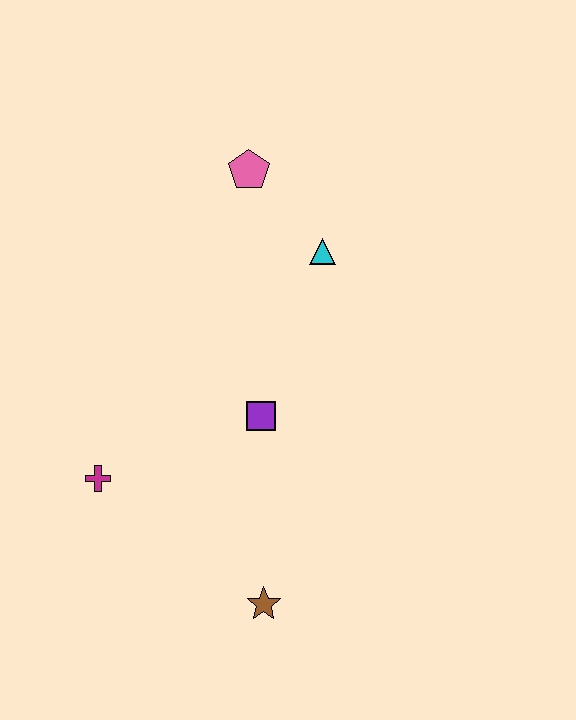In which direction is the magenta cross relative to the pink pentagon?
The magenta cross is below the pink pentagon.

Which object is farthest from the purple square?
The pink pentagon is farthest from the purple square.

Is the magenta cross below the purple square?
Yes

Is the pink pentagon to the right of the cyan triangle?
No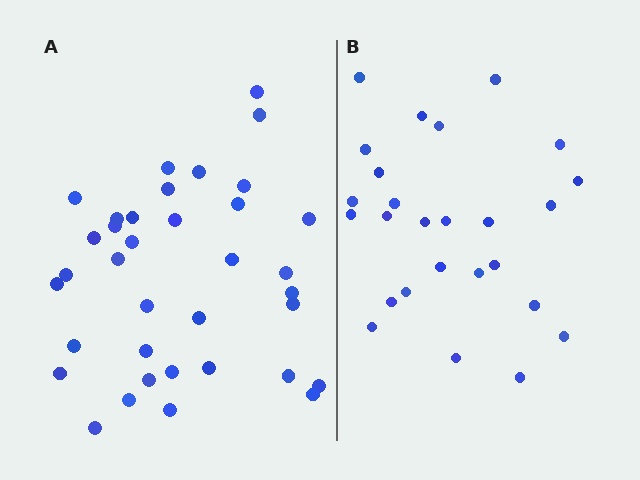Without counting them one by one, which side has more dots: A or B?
Region A (the left region) has more dots.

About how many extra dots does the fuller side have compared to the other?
Region A has roughly 10 or so more dots than region B.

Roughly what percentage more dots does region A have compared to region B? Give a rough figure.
About 40% more.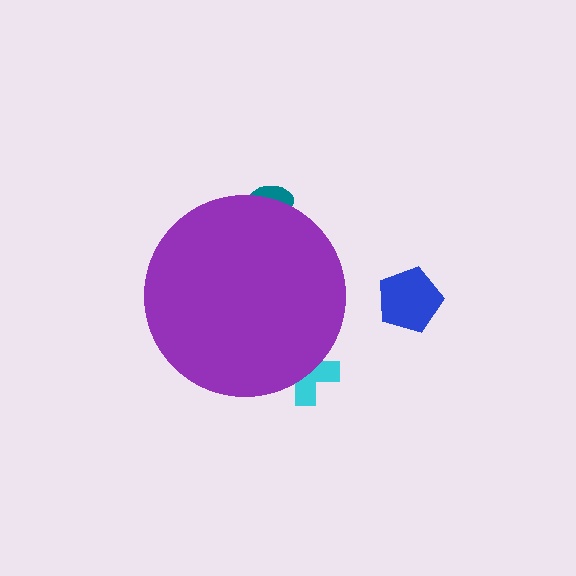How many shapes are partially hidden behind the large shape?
2 shapes are partially hidden.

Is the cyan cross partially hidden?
Yes, the cyan cross is partially hidden behind the purple circle.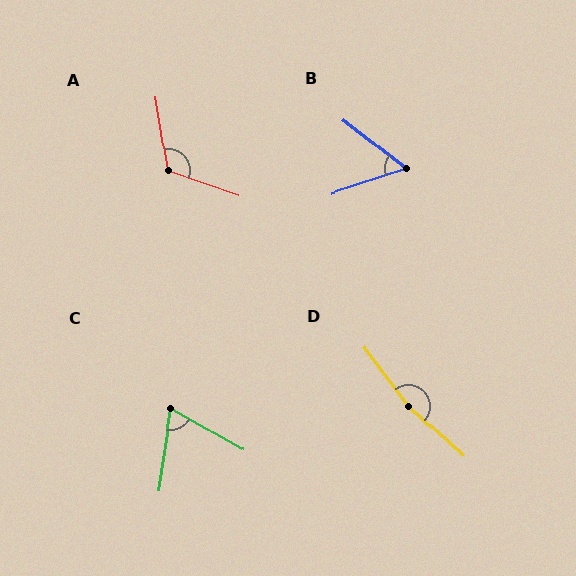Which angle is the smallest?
B, at approximately 56 degrees.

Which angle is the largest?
D, at approximately 169 degrees.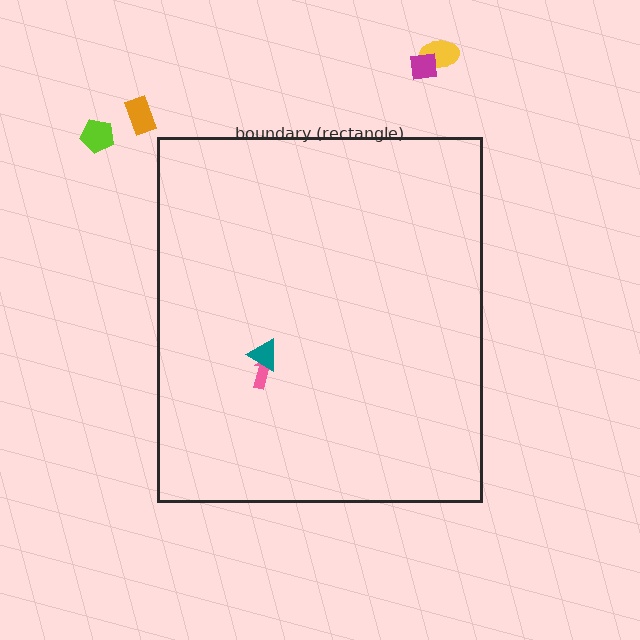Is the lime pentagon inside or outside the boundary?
Outside.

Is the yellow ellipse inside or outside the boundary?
Outside.